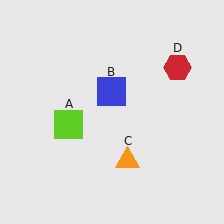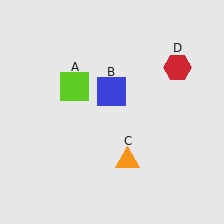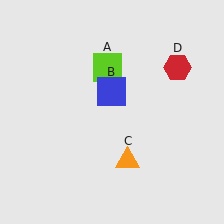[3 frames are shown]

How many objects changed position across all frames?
1 object changed position: lime square (object A).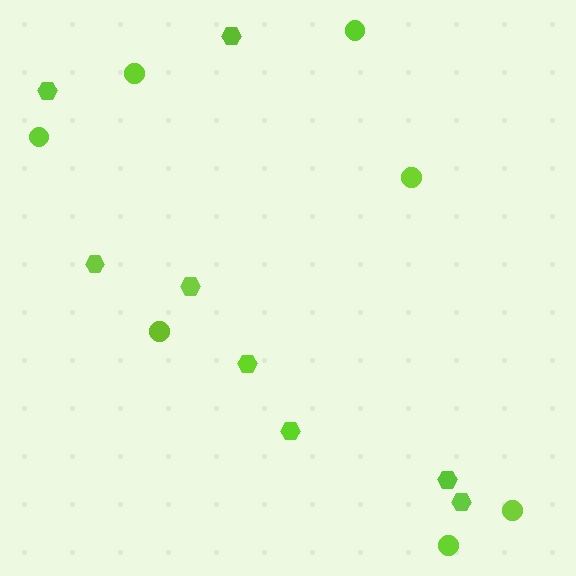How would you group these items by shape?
There are 2 groups: one group of circles (7) and one group of hexagons (8).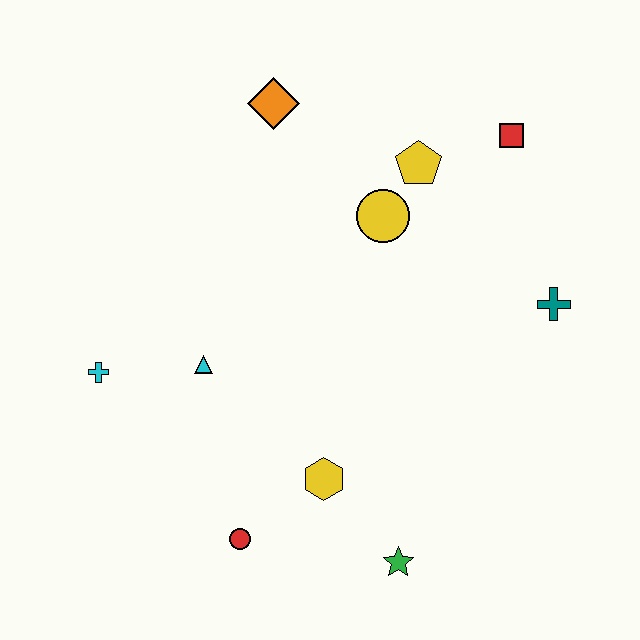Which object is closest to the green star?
The yellow hexagon is closest to the green star.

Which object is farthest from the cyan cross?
The red square is farthest from the cyan cross.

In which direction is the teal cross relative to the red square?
The teal cross is below the red square.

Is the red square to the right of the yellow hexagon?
Yes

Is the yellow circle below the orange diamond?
Yes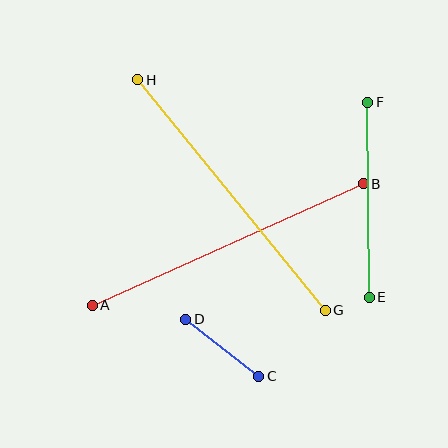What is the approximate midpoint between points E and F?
The midpoint is at approximately (368, 200) pixels.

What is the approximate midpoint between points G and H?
The midpoint is at approximately (232, 195) pixels.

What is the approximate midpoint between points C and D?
The midpoint is at approximately (222, 348) pixels.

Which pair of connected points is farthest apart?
Points G and H are farthest apart.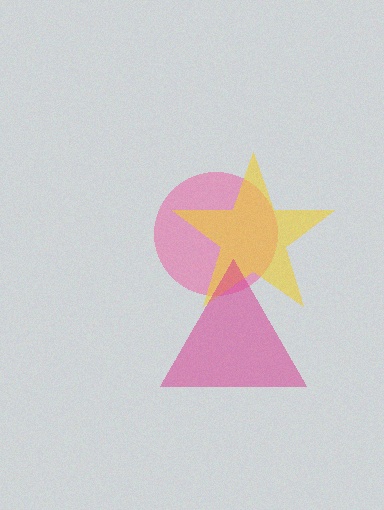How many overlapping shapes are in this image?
There are 3 overlapping shapes in the image.